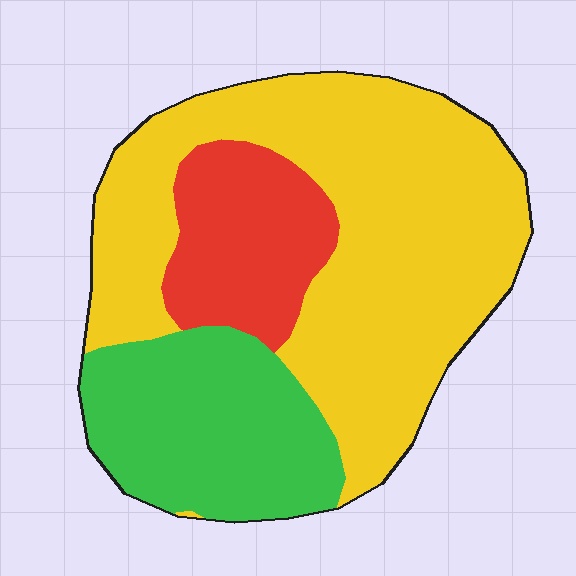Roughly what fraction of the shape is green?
Green takes up between a quarter and a half of the shape.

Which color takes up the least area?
Red, at roughly 15%.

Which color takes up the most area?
Yellow, at roughly 60%.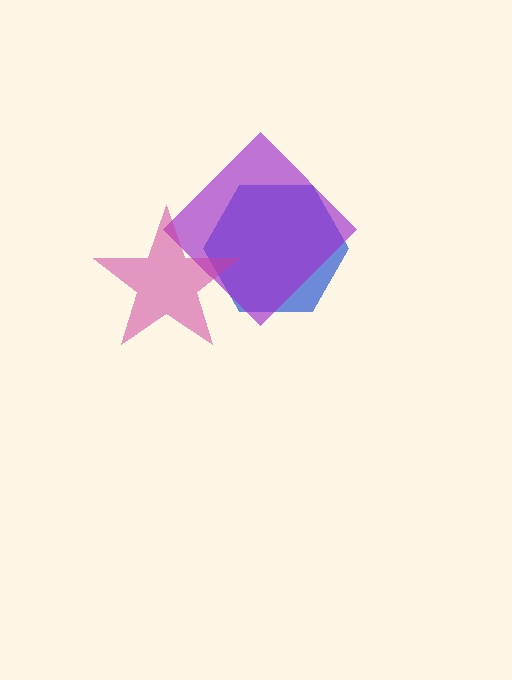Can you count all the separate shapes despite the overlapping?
Yes, there are 3 separate shapes.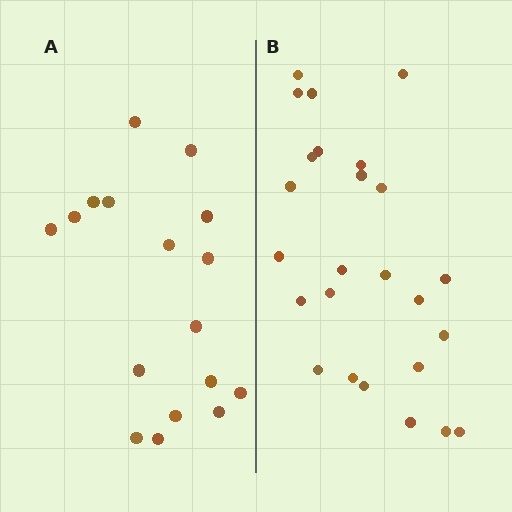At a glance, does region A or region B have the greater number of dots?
Region B (the right region) has more dots.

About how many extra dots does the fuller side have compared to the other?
Region B has roughly 8 or so more dots than region A.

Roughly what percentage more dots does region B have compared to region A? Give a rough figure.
About 45% more.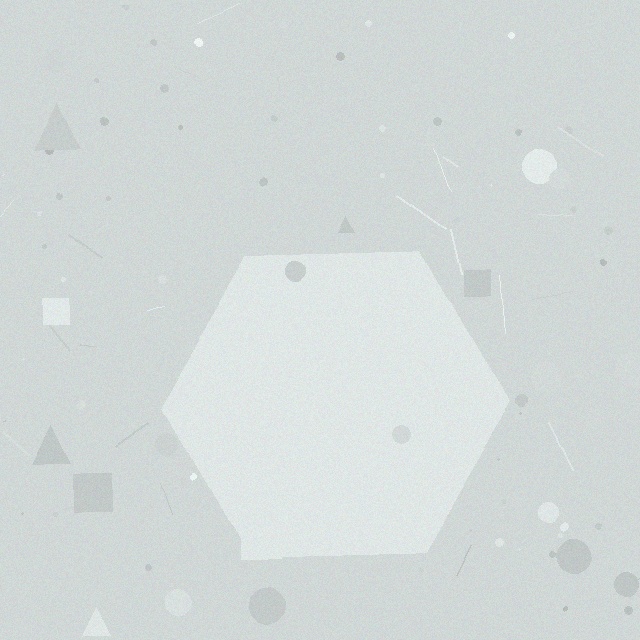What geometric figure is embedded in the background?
A hexagon is embedded in the background.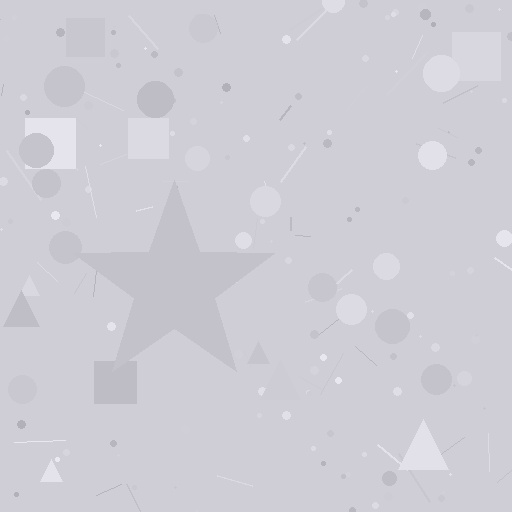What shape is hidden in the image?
A star is hidden in the image.